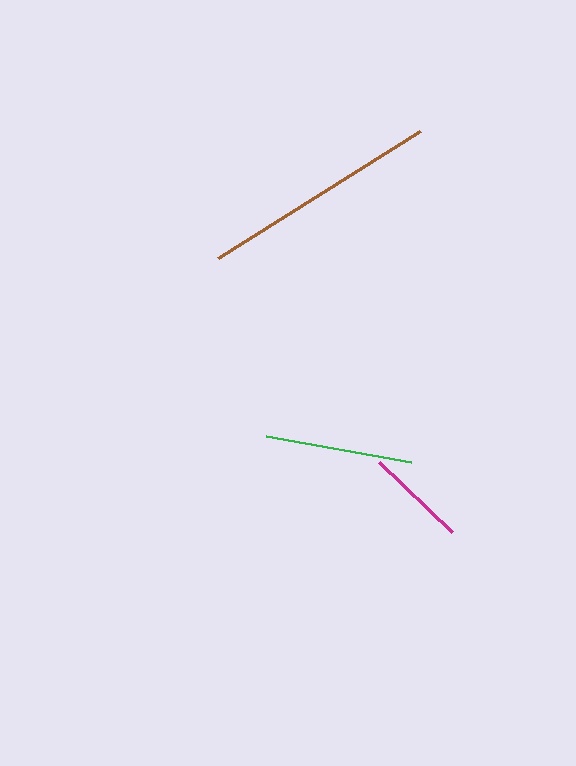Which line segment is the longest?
The brown line is the longest at approximately 239 pixels.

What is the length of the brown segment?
The brown segment is approximately 239 pixels long.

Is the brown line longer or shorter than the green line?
The brown line is longer than the green line.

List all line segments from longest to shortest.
From longest to shortest: brown, green, magenta.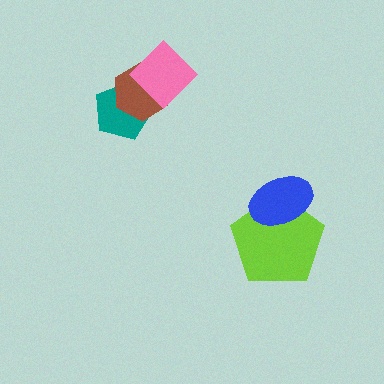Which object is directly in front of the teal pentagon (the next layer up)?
The brown hexagon is directly in front of the teal pentagon.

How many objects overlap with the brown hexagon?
2 objects overlap with the brown hexagon.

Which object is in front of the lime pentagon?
The blue ellipse is in front of the lime pentagon.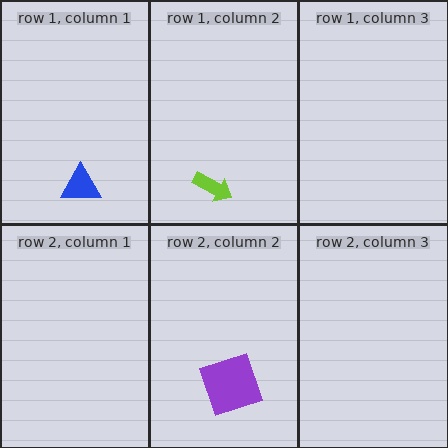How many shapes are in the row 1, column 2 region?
1.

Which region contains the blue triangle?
The row 1, column 1 region.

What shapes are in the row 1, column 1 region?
The blue triangle.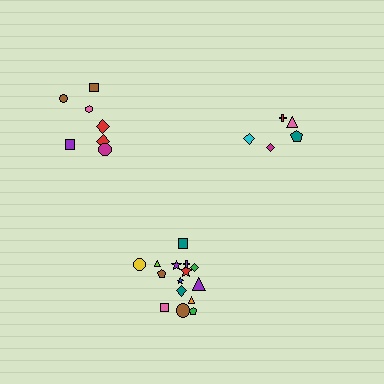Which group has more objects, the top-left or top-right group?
The top-left group.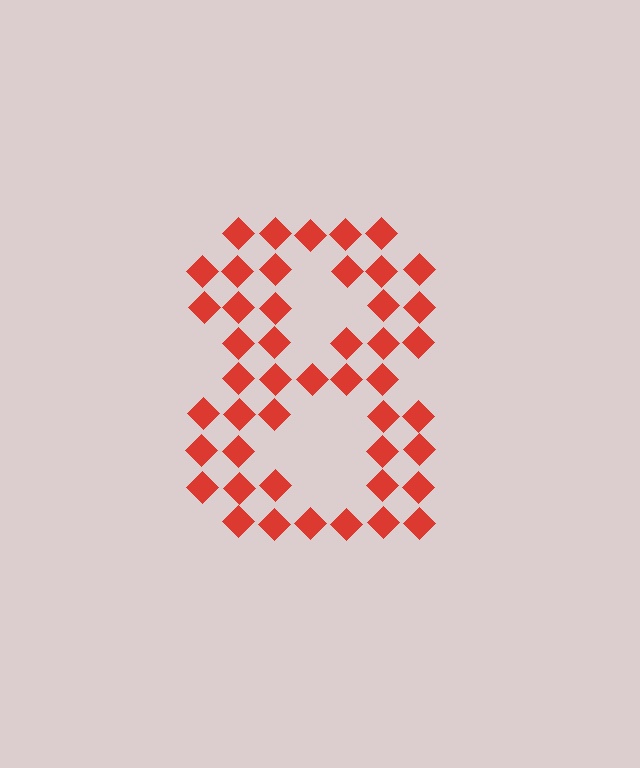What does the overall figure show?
The overall figure shows the digit 8.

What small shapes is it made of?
It is made of small diamonds.